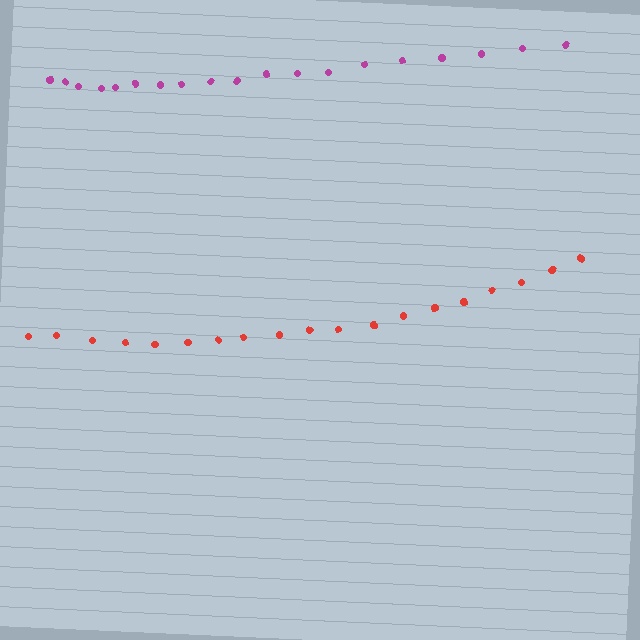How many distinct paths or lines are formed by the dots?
There are 2 distinct paths.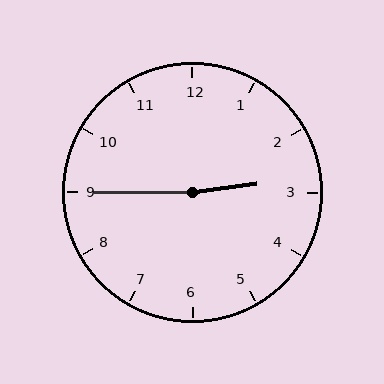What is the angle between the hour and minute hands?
Approximately 172 degrees.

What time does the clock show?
2:45.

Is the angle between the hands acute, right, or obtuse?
It is obtuse.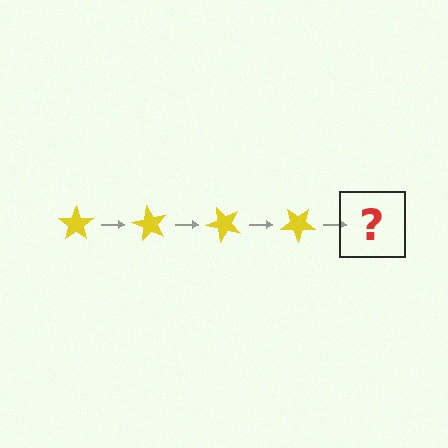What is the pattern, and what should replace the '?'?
The pattern is that the star rotates 60 degrees each step. The '?' should be a yellow star rotated 240 degrees.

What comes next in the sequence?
The next element should be a yellow star rotated 240 degrees.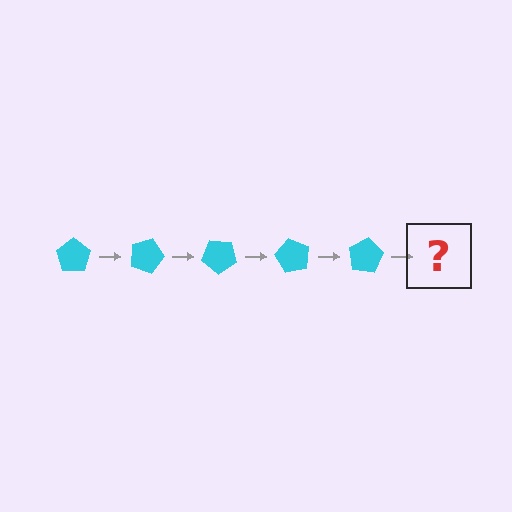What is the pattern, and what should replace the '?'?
The pattern is that the pentagon rotates 20 degrees each step. The '?' should be a cyan pentagon rotated 100 degrees.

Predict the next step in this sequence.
The next step is a cyan pentagon rotated 100 degrees.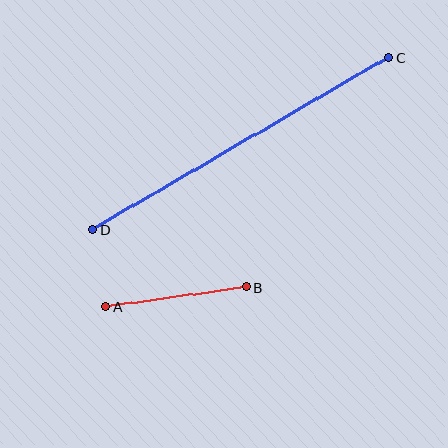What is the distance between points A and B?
The distance is approximately 142 pixels.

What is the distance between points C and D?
The distance is approximately 343 pixels.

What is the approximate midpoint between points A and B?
The midpoint is at approximately (176, 297) pixels.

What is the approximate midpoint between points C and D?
The midpoint is at approximately (241, 143) pixels.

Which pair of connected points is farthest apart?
Points C and D are farthest apart.